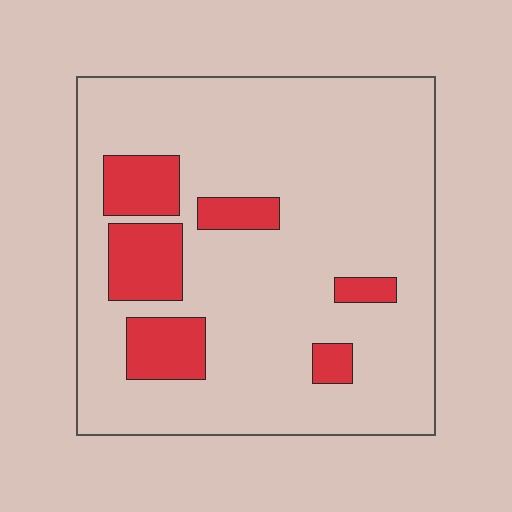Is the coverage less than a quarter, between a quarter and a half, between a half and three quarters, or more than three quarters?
Less than a quarter.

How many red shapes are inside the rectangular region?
6.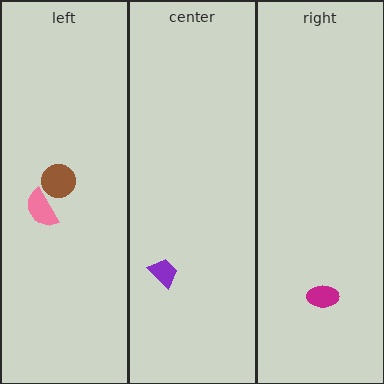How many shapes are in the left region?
2.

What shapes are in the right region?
The magenta ellipse.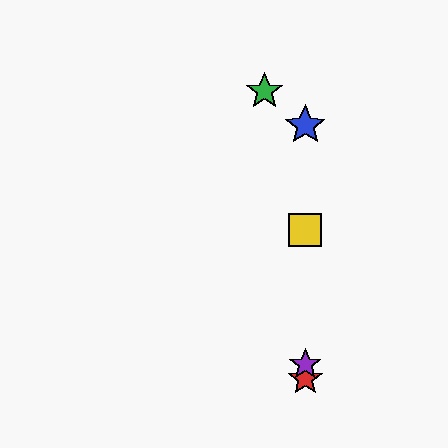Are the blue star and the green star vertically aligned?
No, the blue star is at x≈305 and the green star is at x≈265.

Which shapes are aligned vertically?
The red star, the blue star, the yellow square, the purple star are aligned vertically.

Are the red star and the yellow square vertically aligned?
Yes, both are at x≈305.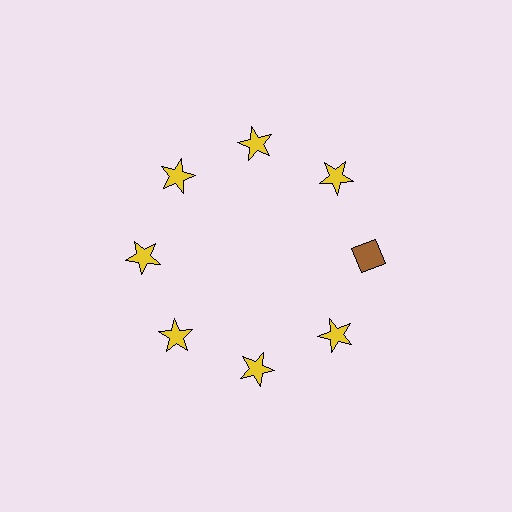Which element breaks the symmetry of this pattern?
The brown diamond at roughly the 3 o'clock position breaks the symmetry. All other shapes are yellow stars.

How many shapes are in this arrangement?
There are 8 shapes arranged in a ring pattern.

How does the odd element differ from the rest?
It differs in both color (brown instead of yellow) and shape (diamond instead of star).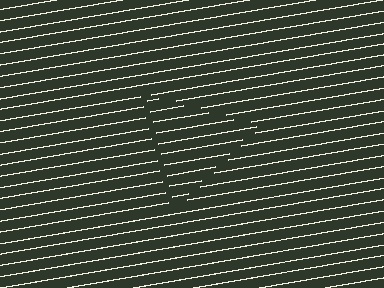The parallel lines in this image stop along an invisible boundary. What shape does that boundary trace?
An illusory triangle. The interior of the shape contains the same grating, shifted by half a period — the contour is defined by the phase discontinuity where line-ends from the inner and outer gratings abut.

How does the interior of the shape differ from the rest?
The interior of the shape contains the same grating, shifted by half a period — the contour is defined by the phase discontinuity where line-ends from the inner and outer gratings abut.